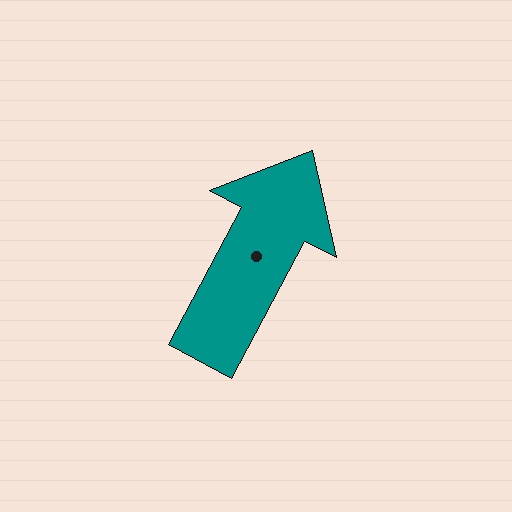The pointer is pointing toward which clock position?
Roughly 1 o'clock.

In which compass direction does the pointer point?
Northeast.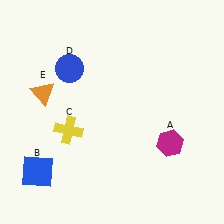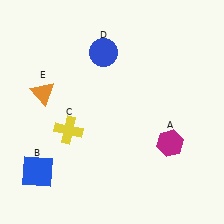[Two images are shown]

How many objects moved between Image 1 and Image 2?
1 object moved between the two images.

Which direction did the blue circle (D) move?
The blue circle (D) moved right.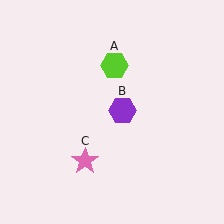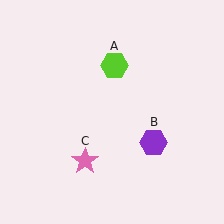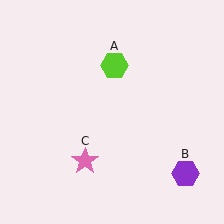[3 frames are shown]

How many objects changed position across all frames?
1 object changed position: purple hexagon (object B).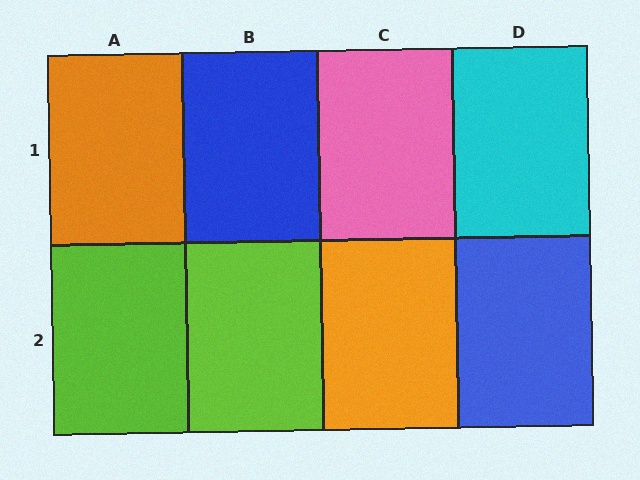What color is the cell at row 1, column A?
Orange.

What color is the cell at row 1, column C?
Pink.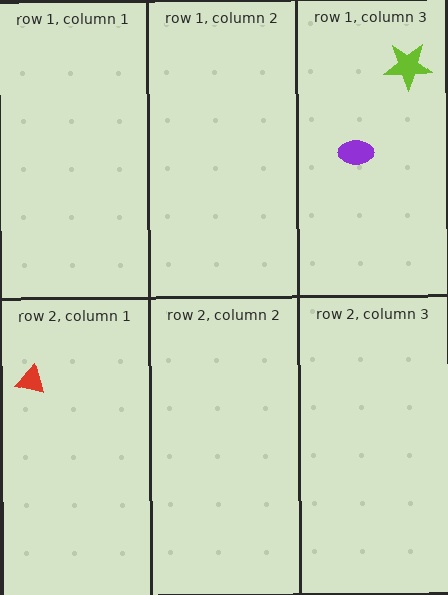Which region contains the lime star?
The row 1, column 3 region.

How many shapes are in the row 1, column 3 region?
2.